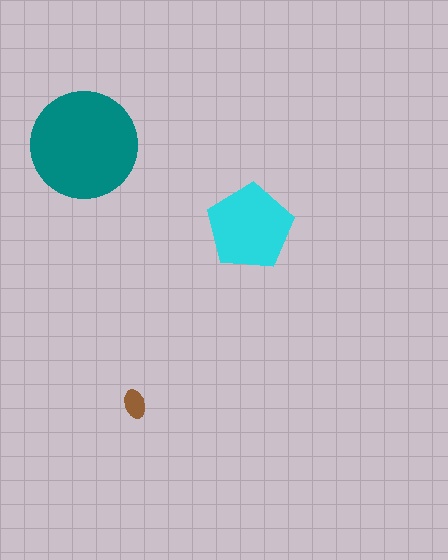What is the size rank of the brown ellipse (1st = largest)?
3rd.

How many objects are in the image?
There are 3 objects in the image.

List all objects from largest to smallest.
The teal circle, the cyan pentagon, the brown ellipse.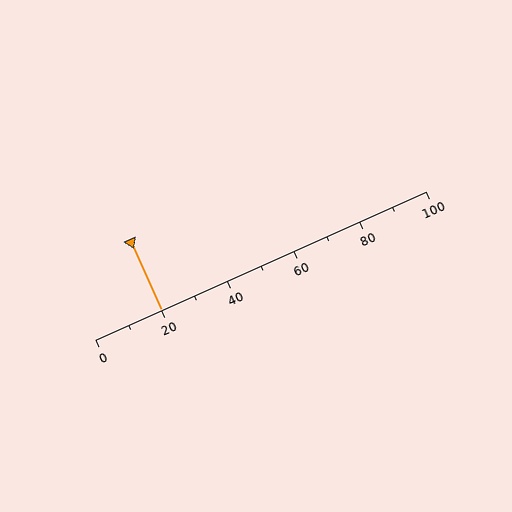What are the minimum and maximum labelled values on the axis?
The axis runs from 0 to 100.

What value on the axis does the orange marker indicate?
The marker indicates approximately 20.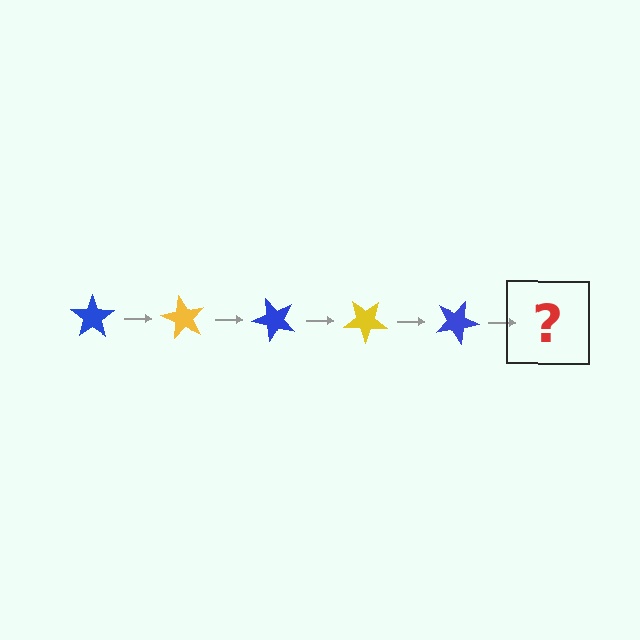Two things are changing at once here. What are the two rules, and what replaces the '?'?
The two rules are that it rotates 60 degrees each step and the color cycles through blue and yellow. The '?' should be a yellow star, rotated 300 degrees from the start.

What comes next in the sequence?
The next element should be a yellow star, rotated 300 degrees from the start.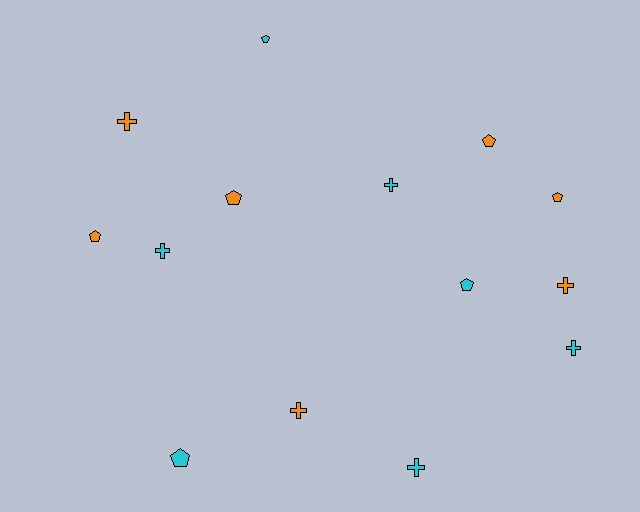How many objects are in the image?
There are 14 objects.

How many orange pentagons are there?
There are 4 orange pentagons.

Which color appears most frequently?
Orange, with 7 objects.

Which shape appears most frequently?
Cross, with 7 objects.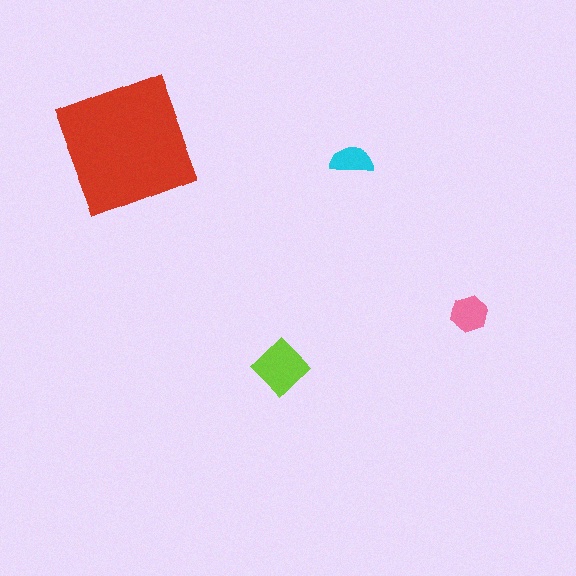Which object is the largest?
The red square.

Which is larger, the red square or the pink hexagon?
The red square.